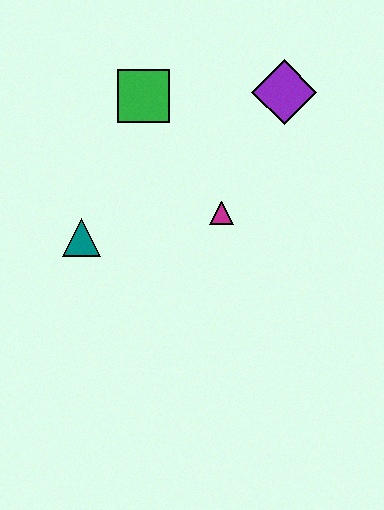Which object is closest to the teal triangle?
The magenta triangle is closest to the teal triangle.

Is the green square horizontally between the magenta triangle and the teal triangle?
Yes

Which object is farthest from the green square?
The teal triangle is farthest from the green square.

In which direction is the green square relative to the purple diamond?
The green square is to the left of the purple diamond.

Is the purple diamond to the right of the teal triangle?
Yes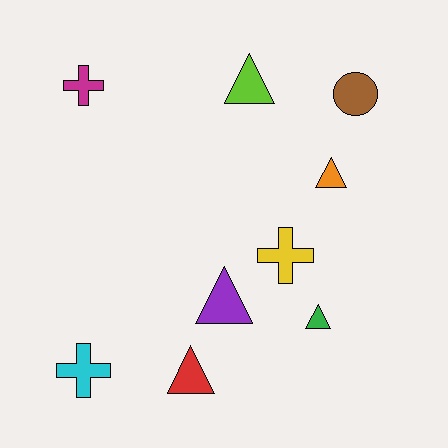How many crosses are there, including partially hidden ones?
There are 3 crosses.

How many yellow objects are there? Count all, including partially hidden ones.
There is 1 yellow object.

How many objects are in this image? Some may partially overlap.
There are 9 objects.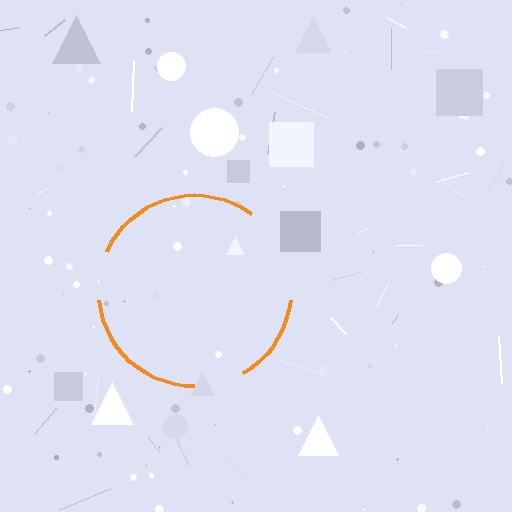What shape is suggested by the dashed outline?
The dashed outline suggests a circle.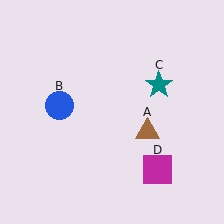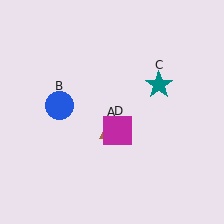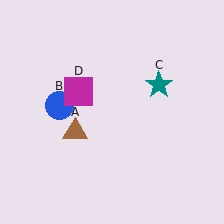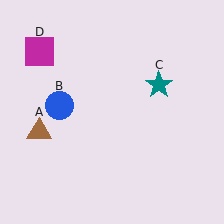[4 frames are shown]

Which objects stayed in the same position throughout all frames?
Blue circle (object B) and teal star (object C) remained stationary.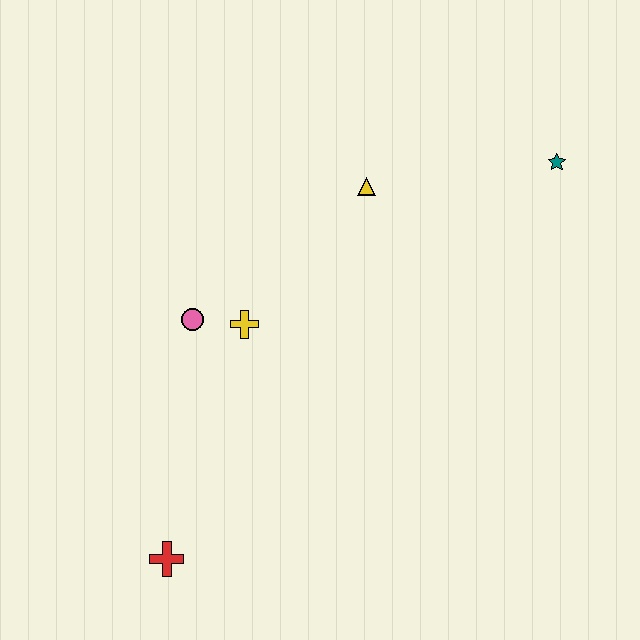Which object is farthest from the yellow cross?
The teal star is farthest from the yellow cross.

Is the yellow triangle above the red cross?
Yes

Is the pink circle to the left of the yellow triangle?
Yes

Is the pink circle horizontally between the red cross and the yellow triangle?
Yes